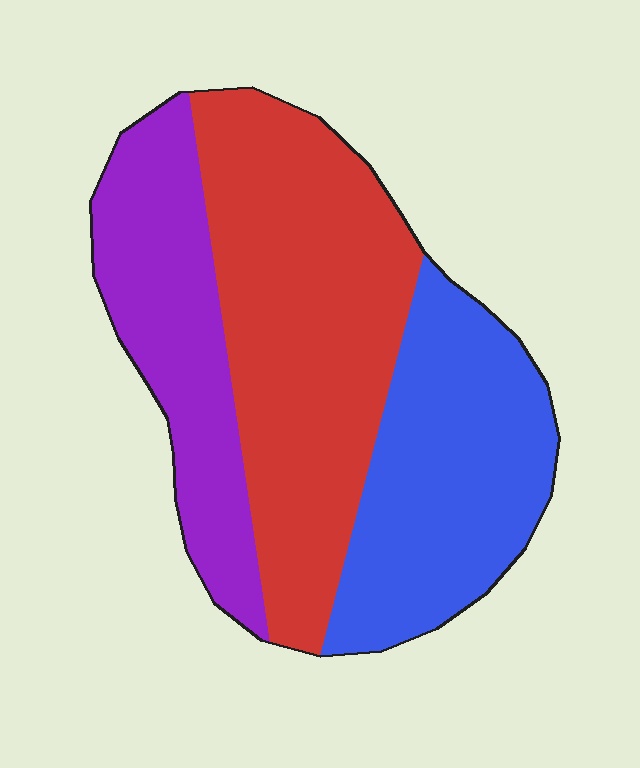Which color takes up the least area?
Purple, at roughly 25%.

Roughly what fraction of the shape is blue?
Blue takes up about one third (1/3) of the shape.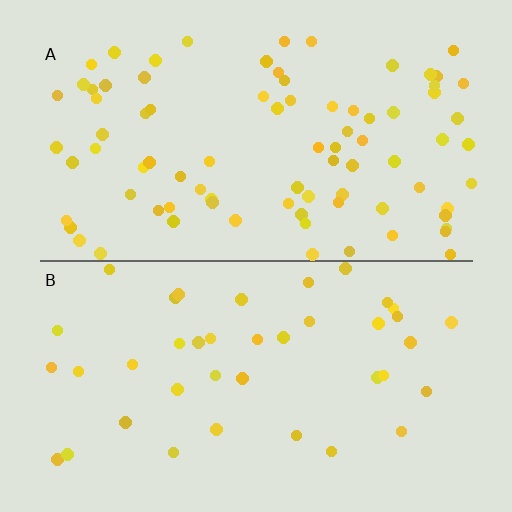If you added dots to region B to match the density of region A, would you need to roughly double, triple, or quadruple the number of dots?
Approximately double.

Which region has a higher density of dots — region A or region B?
A (the top).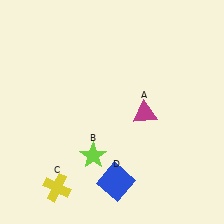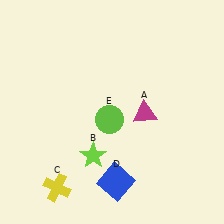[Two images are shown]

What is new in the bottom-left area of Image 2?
A lime circle (E) was added in the bottom-left area of Image 2.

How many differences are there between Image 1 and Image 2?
There is 1 difference between the two images.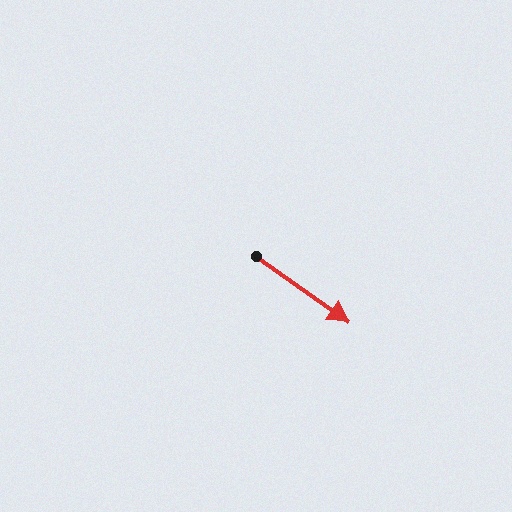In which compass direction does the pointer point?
Southeast.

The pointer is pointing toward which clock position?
Roughly 4 o'clock.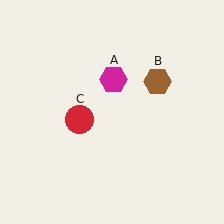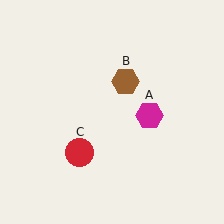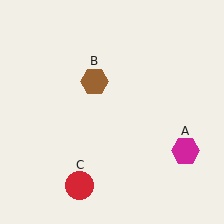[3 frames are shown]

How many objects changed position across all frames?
3 objects changed position: magenta hexagon (object A), brown hexagon (object B), red circle (object C).